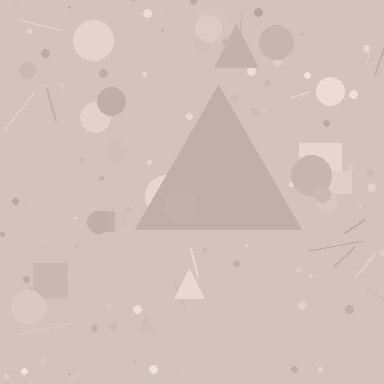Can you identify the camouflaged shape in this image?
The camouflaged shape is a triangle.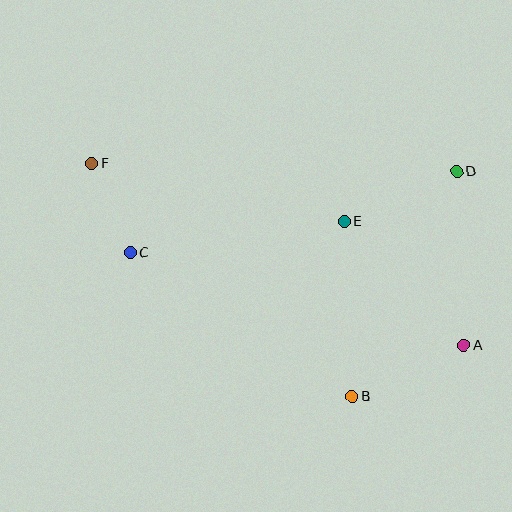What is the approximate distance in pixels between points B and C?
The distance between B and C is approximately 264 pixels.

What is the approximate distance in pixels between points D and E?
The distance between D and E is approximately 123 pixels.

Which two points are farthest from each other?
Points A and F are farthest from each other.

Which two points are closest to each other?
Points C and F are closest to each other.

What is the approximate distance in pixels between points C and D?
The distance between C and D is approximately 336 pixels.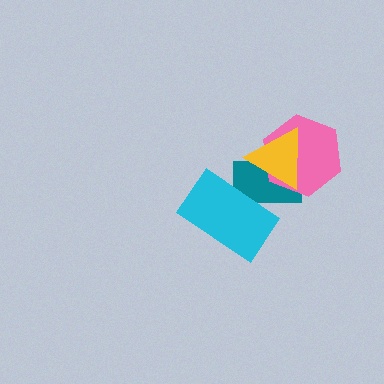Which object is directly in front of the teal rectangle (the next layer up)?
The pink hexagon is directly in front of the teal rectangle.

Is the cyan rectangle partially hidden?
No, no other shape covers it.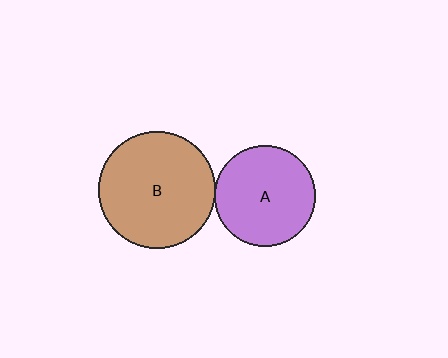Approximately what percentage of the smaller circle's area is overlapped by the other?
Approximately 5%.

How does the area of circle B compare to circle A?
Approximately 1.3 times.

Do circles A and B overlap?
Yes.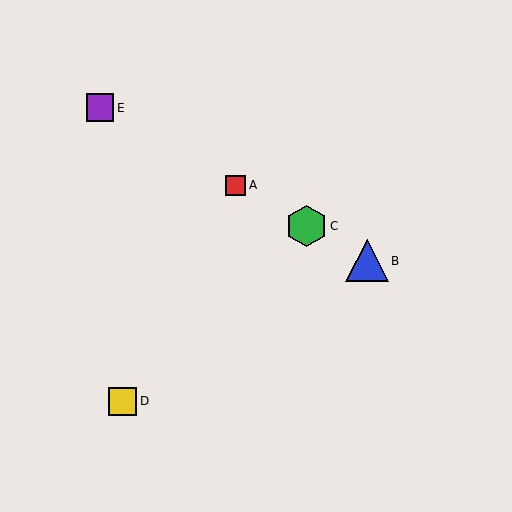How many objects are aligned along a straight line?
4 objects (A, B, C, E) are aligned along a straight line.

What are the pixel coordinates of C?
Object C is at (306, 226).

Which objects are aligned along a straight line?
Objects A, B, C, E are aligned along a straight line.